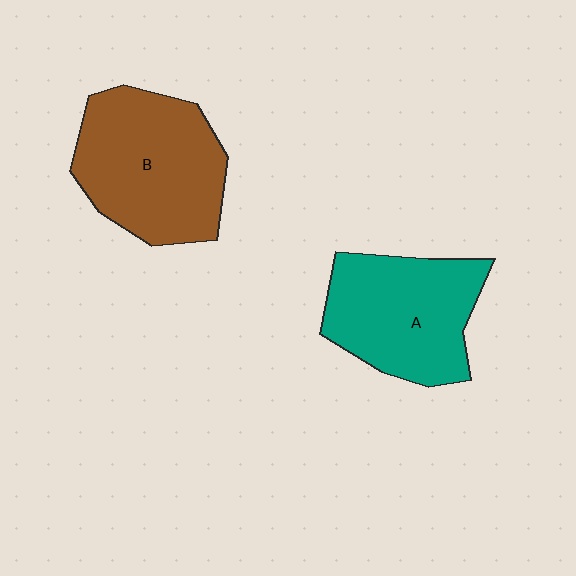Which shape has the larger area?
Shape B (brown).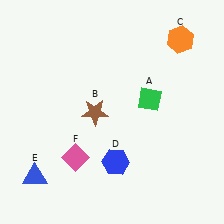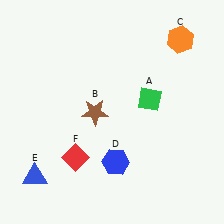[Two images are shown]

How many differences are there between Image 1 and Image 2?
There is 1 difference between the two images.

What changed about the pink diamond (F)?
In Image 1, F is pink. In Image 2, it changed to red.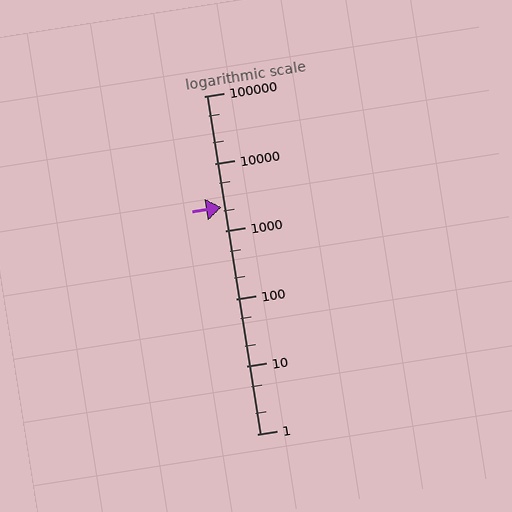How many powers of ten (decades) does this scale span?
The scale spans 5 decades, from 1 to 100000.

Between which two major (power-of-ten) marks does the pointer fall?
The pointer is between 1000 and 10000.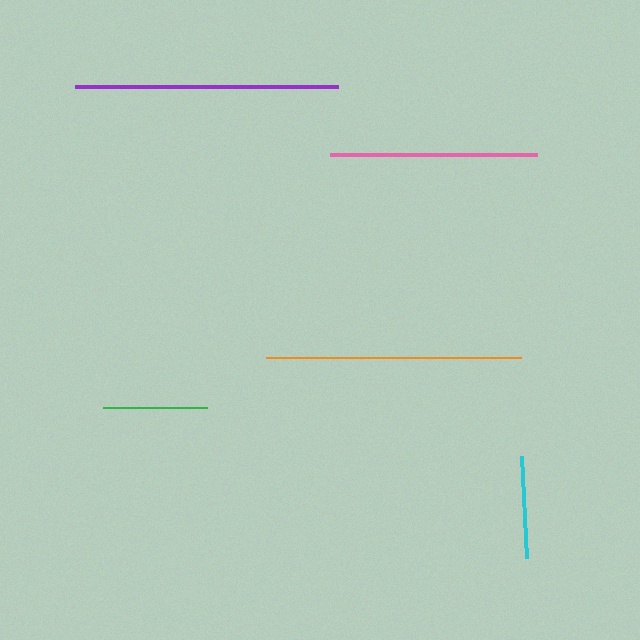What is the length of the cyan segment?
The cyan segment is approximately 103 pixels long.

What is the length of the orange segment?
The orange segment is approximately 256 pixels long.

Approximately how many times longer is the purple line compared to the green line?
The purple line is approximately 2.5 times the length of the green line.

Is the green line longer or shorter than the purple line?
The purple line is longer than the green line.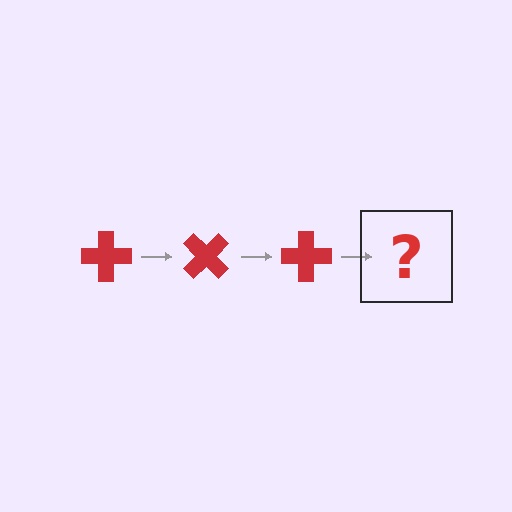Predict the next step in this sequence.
The next step is a red cross rotated 135 degrees.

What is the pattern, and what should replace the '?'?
The pattern is that the cross rotates 45 degrees each step. The '?' should be a red cross rotated 135 degrees.